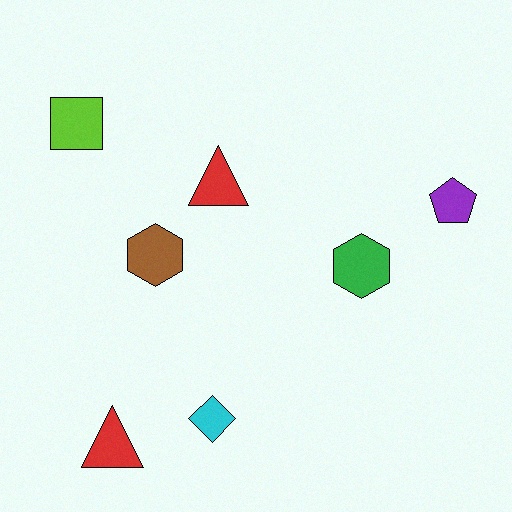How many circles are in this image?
There are no circles.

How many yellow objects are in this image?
There are no yellow objects.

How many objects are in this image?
There are 7 objects.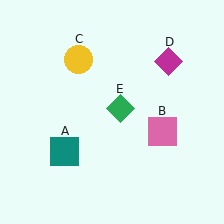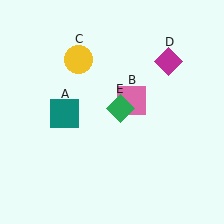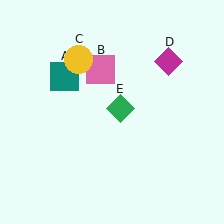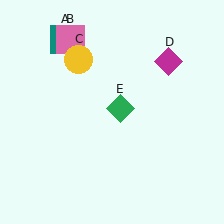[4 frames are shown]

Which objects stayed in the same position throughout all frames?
Yellow circle (object C) and magenta diamond (object D) and green diamond (object E) remained stationary.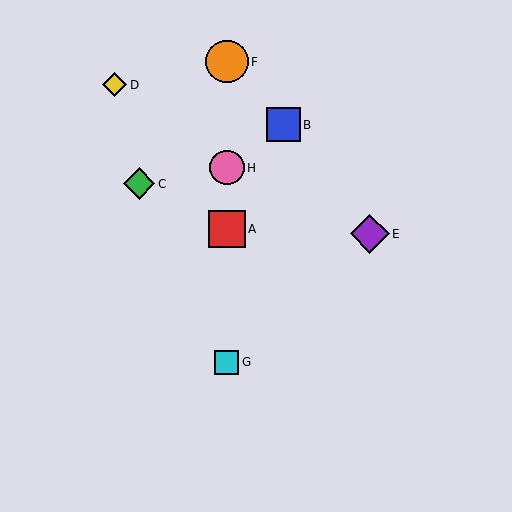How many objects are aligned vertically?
4 objects (A, F, G, H) are aligned vertically.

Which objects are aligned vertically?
Objects A, F, G, H are aligned vertically.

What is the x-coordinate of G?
Object G is at x≈227.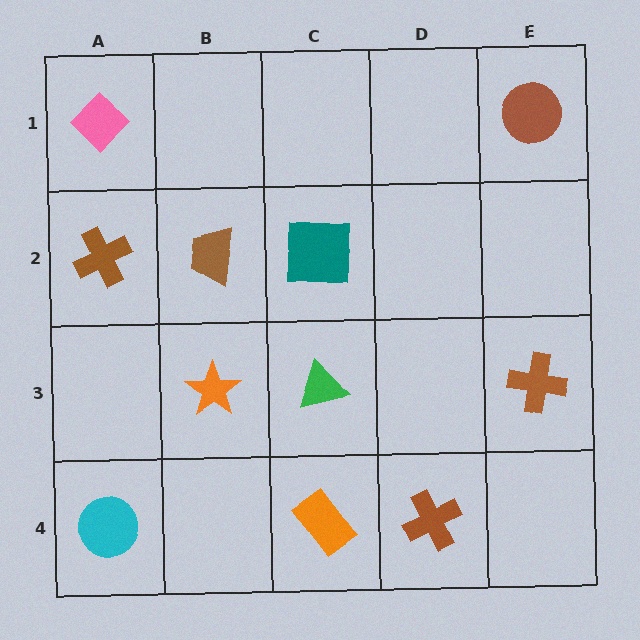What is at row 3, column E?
A brown cross.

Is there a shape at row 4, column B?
No, that cell is empty.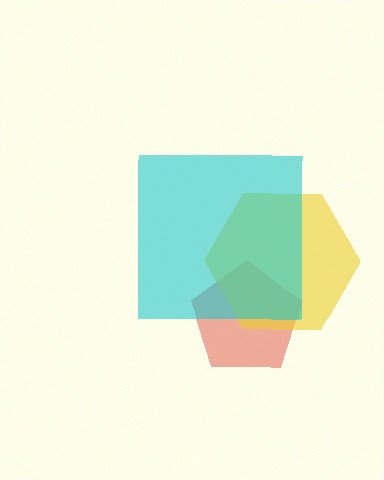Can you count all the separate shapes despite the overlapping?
Yes, there are 3 separate shapes.